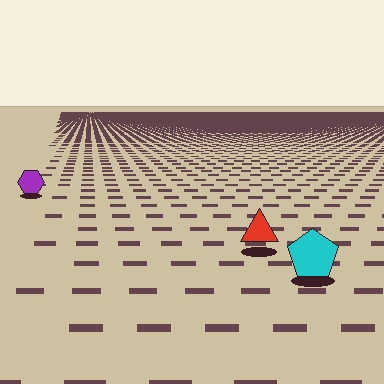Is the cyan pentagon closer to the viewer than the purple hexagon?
Yes. The cyan pentagon is closer — you can tell from the texture gradient: the ground texture is coarser near it.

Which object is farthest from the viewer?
The purple hexagon is farthest from the viewer. It appears smaller and the ground texture around it is denser.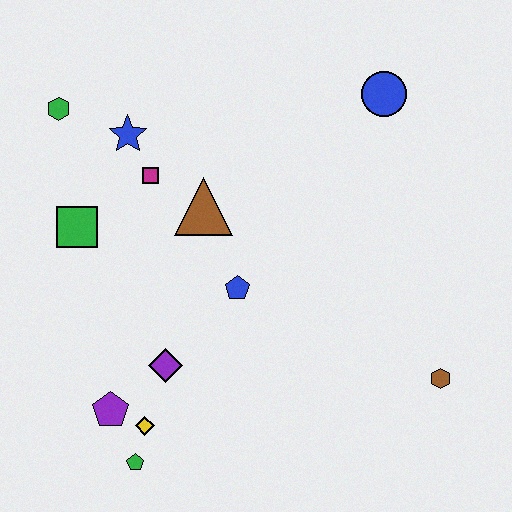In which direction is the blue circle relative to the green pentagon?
The blue circle is above the green pentagon.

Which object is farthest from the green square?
The brown hexagon is farthest from the green square.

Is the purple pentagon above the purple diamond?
No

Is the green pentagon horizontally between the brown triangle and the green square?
Yes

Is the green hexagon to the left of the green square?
Yes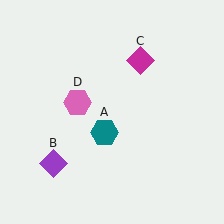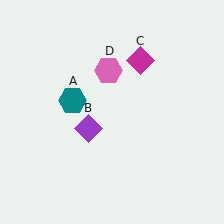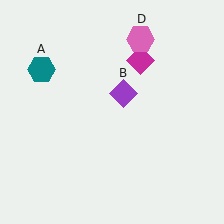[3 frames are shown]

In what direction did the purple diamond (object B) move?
The purple diamond (object B) moved up and to the right.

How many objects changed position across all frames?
3 objects changed position: teal hexagon (object A), purple diamond (object B), pink hexagon (object D).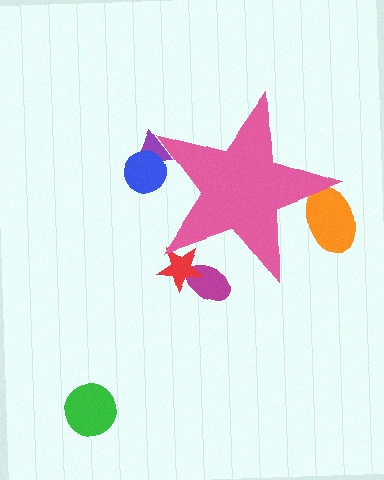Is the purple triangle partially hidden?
Yes, the purple triangle is partially hidden behind the pink star.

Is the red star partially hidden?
Yes, the red star is partially hidden behind the pink star.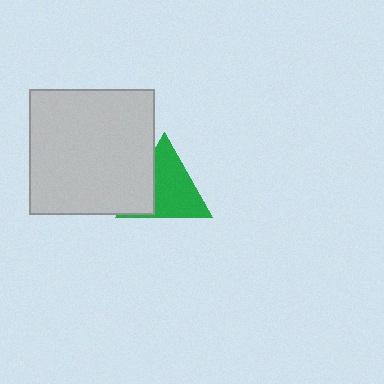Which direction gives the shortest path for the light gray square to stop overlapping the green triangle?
Moving left gives the shortest separation.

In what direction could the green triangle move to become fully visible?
The green triangle could move right. That would shift it out from behind the light gray square entirely.